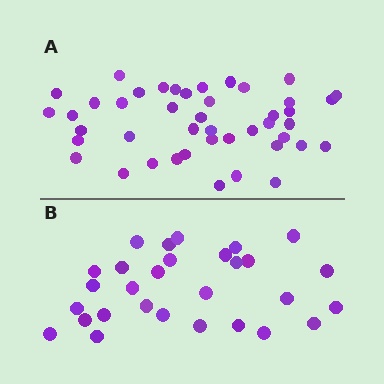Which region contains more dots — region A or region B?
Region A (the top region) has more dots.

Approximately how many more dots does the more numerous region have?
Region A has approximately 15 more dots than region B.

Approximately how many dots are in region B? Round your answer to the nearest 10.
About 30 dots. (The exact count is 29, which rounds to 30.)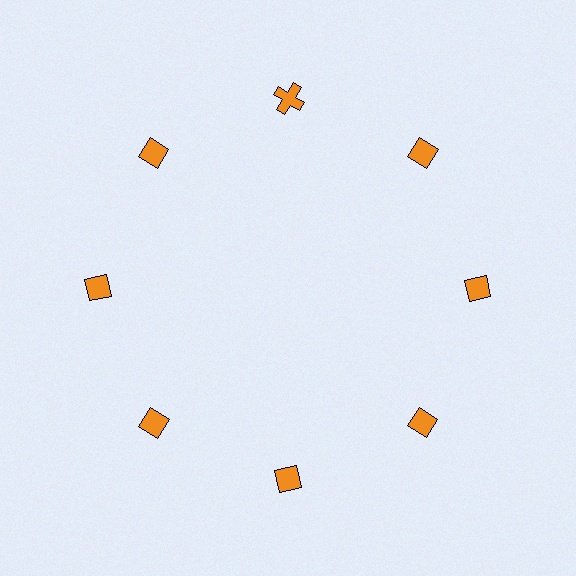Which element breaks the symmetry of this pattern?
The orange cross at roughly the 12 o'clock position breaks the symmetry. All other shapes are orange diamonds.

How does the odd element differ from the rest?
It has a different shape: cross instead of diamond.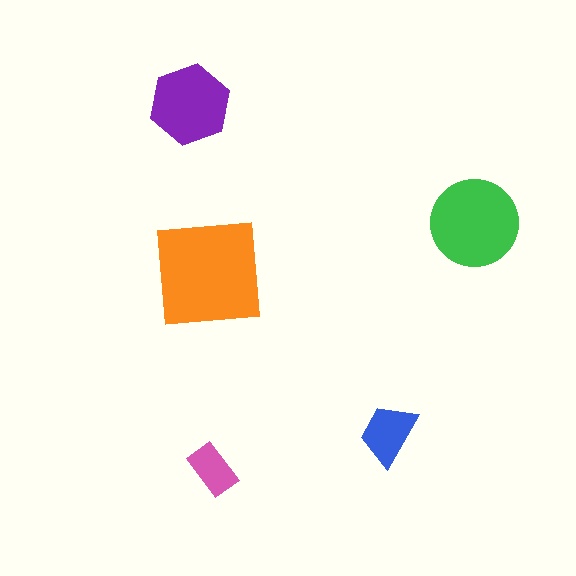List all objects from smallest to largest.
The pink rectangle, the blue trapezoid, the purple hexagon, the green circle, the orange square.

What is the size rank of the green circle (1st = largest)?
2nd.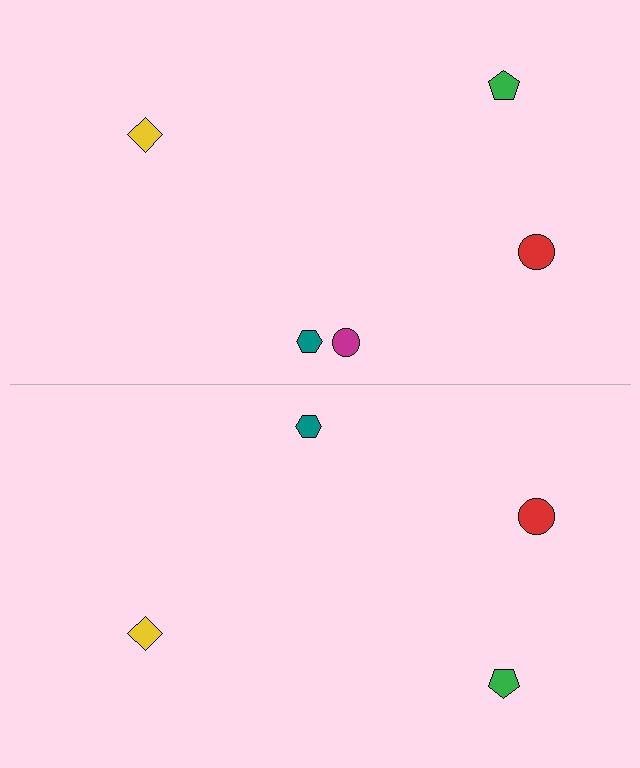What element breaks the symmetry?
A magenta circle is missing from the bottom side.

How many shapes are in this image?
There are 9 shapes in this image.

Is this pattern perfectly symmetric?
No, the pattern is not perfectly symmetric. A magenta circle is missing from the bottom side.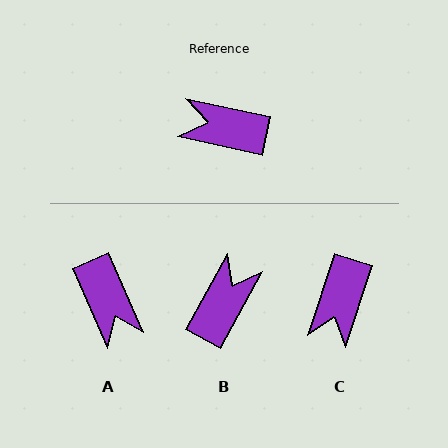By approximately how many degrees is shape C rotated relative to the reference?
Approximately 84 degrees counter-clockwise.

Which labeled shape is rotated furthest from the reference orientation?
A, about 127 degrees away.